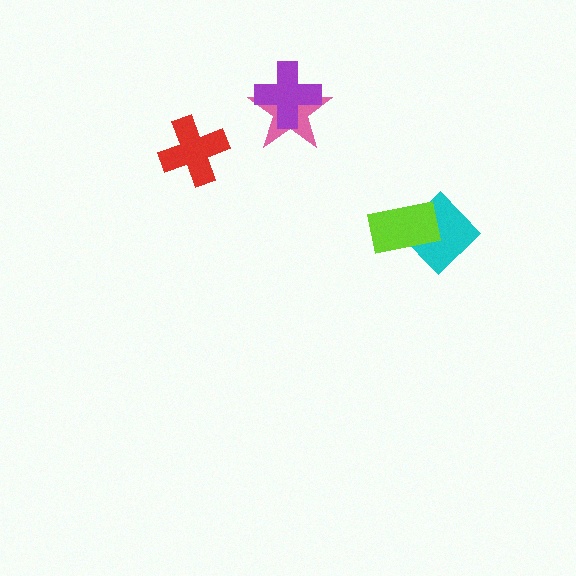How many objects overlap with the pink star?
1 object overlaps with the pink star.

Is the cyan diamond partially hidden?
Yes, it is partially covered by another shape.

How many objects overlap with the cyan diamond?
1 object overlaps with the cyan diamond.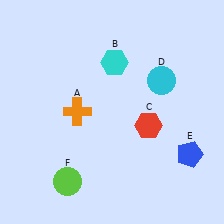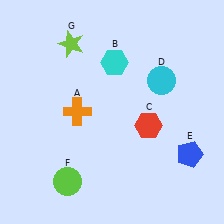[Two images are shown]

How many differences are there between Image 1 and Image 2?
There is 1 difference between the two images.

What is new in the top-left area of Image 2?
A lime star (G) was added in the top-left area of Image 2.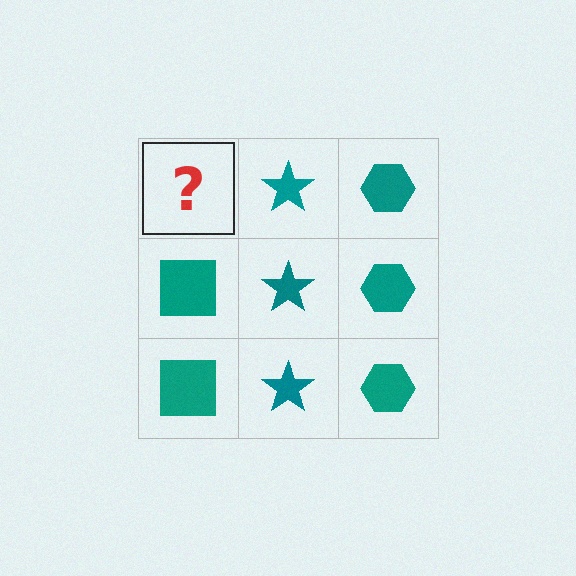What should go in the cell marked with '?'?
The missing cell should contain a teal square.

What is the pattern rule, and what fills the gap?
The rule is that each column has a consistent shape. The gap should be filled with a teal square.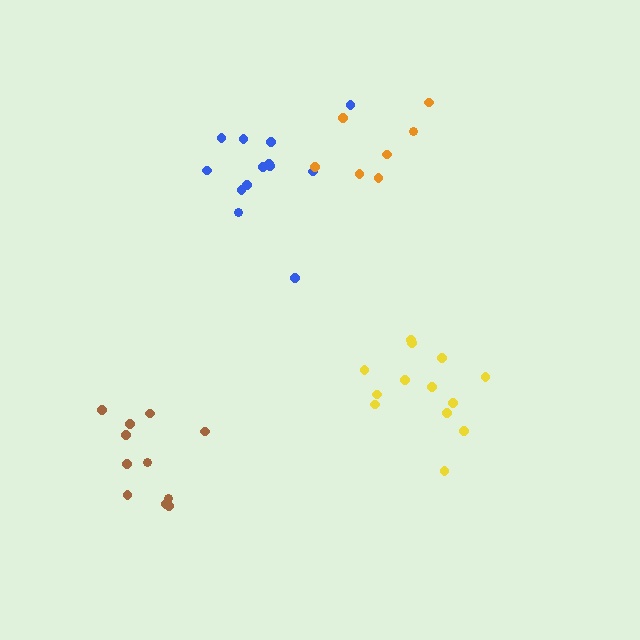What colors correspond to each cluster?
The clusters are colored: blue, yellow, brown, orange.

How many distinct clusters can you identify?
There are 4 distinct clusters.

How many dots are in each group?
Group 1: 13 dots, Group 2: 13 dots, Group 3: 11 dots, Group 4: 7 dots (44 total).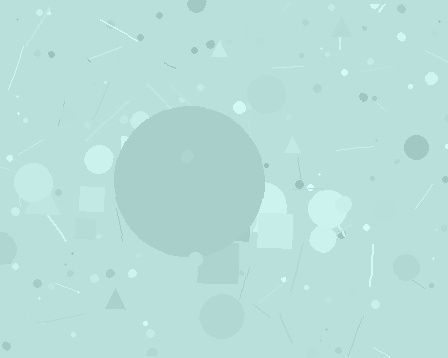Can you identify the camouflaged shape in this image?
The camouflaged shape is a circle.